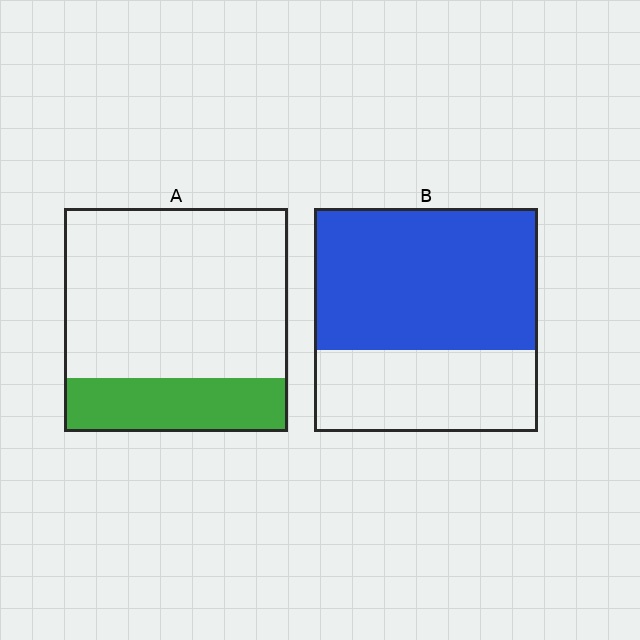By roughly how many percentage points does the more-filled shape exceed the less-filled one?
By roughly 40 percentage points (B over A).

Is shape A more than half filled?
No.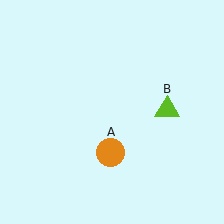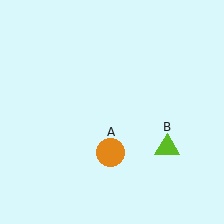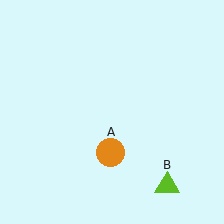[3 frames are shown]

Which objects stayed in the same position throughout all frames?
Orange circle (object A) remained stationary.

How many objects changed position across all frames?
1 object changed position: lime triangle (object B).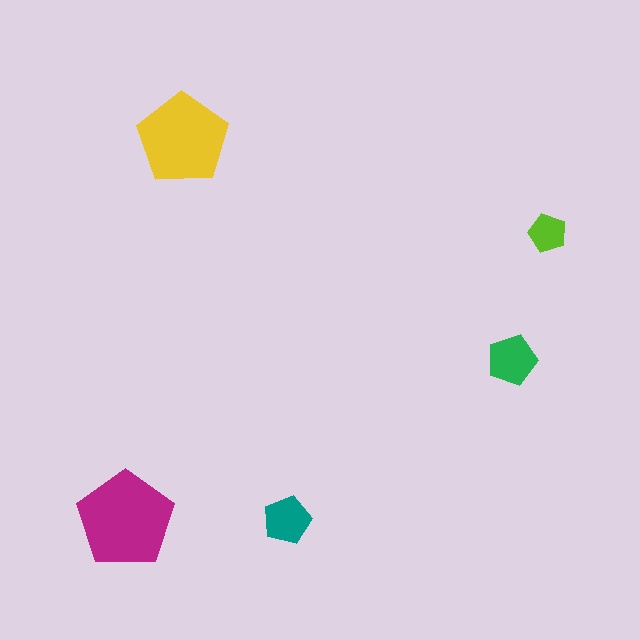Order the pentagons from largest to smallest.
the magenta one, the yellow one, the green one, the teal one, the lime one.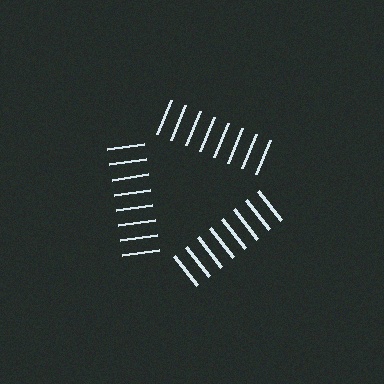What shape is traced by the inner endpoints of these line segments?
An illusory triangle — the line segments terminate on its edges but no continuous stroke is drawn.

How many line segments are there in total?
24 — 8 along each of the 3 edges.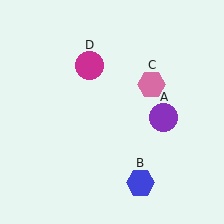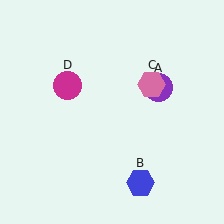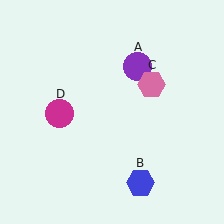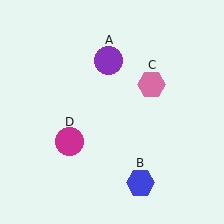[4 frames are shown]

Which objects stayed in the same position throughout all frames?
Blue hexagon (object B) and pink hexagon (object C) remained stationary.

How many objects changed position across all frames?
2 objects changed position: purple circle (object A), magenta circle (object D).